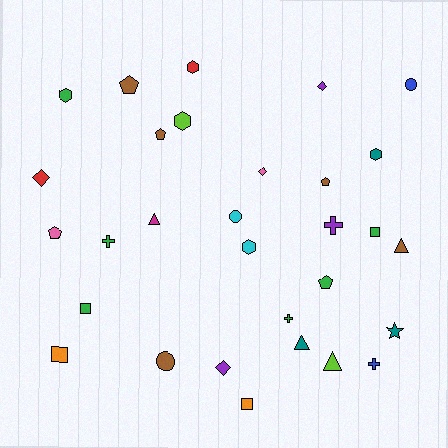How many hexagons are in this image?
There are 5 hexagons.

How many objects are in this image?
There are 30 objects.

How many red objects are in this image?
There are 2 red objects.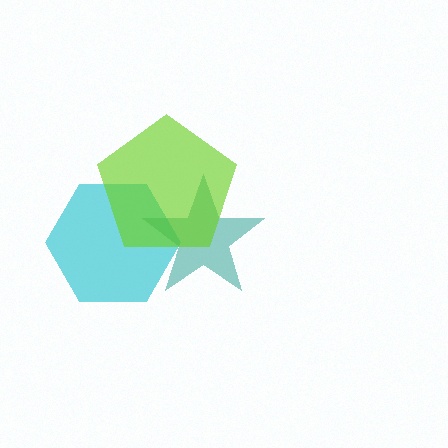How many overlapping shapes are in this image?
There are 3 overlapping shapes in the image.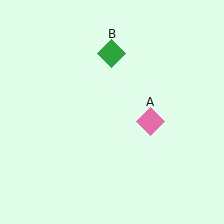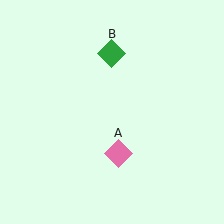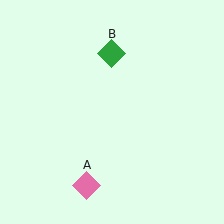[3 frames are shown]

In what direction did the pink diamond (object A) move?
The pink diamond (object A) moved down and to the left.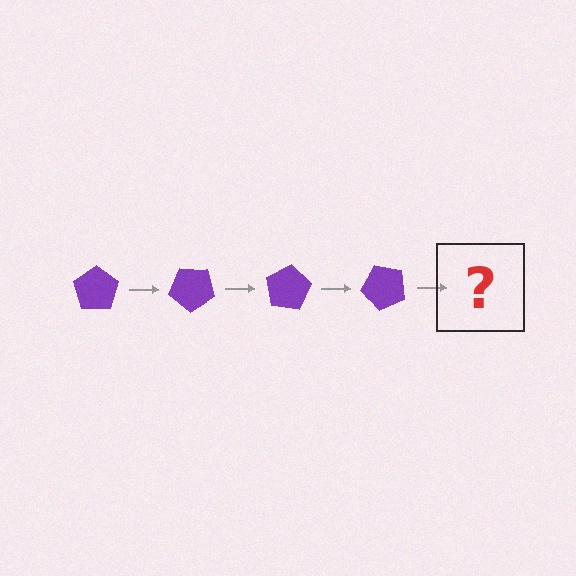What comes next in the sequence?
The next element should be a purple pentagon rotated 160 degrees.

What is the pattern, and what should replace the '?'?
The pattern is that the pentagon rotates 40 degrees each step. The '?' should be a purple pentagon rotated 160 degrees.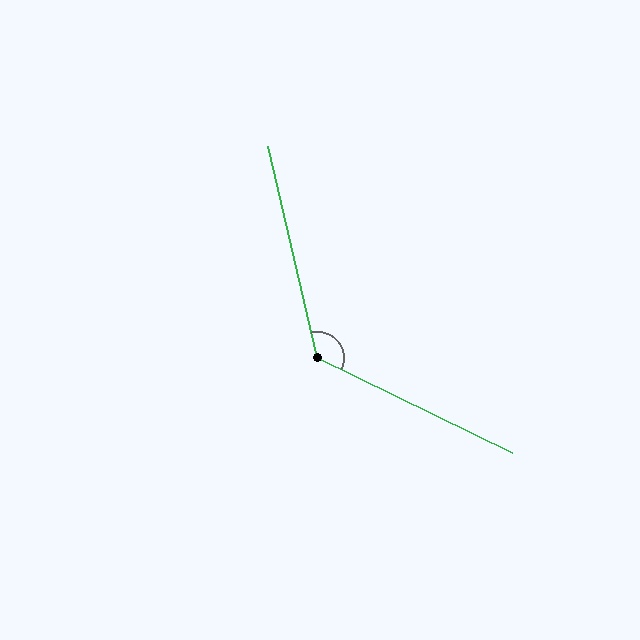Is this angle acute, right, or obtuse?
It is obtuse.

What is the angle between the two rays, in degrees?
Approximately 129 degrees.